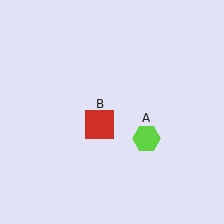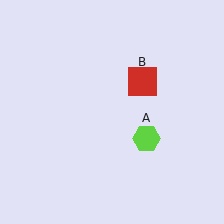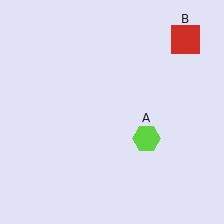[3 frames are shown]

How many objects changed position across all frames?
1 object changed position: red square (object B).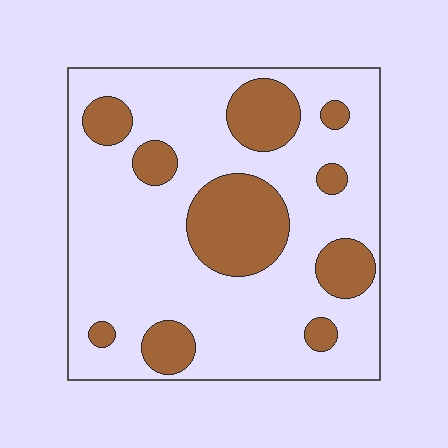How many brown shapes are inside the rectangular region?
10.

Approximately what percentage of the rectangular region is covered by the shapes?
Approximately 25%.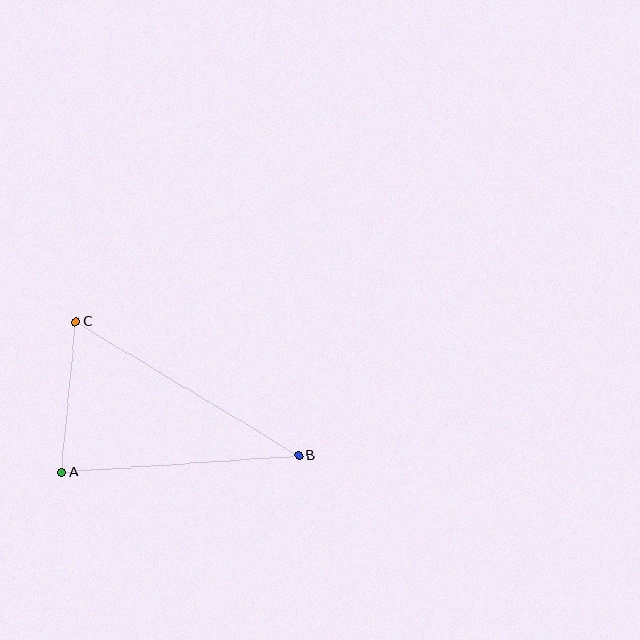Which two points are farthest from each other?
Points B and C are farthest from each other.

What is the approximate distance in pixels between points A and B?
The distance between A and B is approximately 238 pixels.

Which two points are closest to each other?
Points A and C are closest to each other.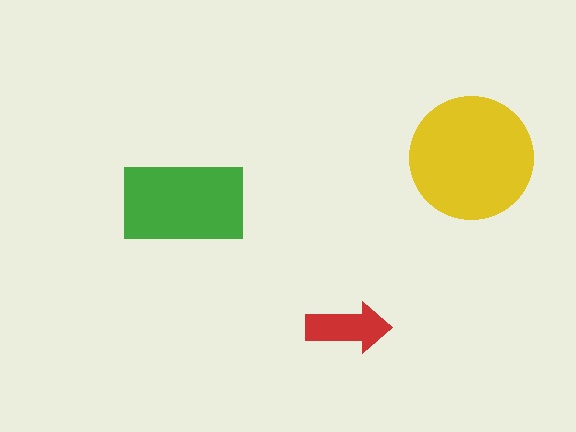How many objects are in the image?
There are 3 objects in the image.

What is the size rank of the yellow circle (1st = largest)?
1st.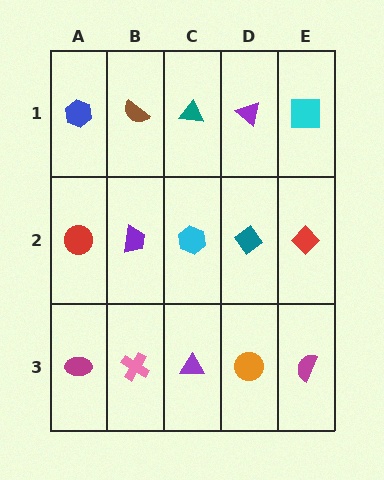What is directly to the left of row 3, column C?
A pink cross.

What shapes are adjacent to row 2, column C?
A teal triangle (row 1, column C), a purple triangle (row 3, column C), a purple trapezoid (row 2, column B), a teal diamond (row 2, column D).